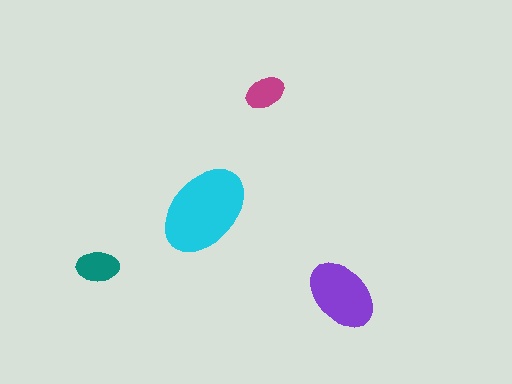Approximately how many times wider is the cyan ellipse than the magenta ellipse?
About 2.5 times wider.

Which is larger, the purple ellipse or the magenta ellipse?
The purple one.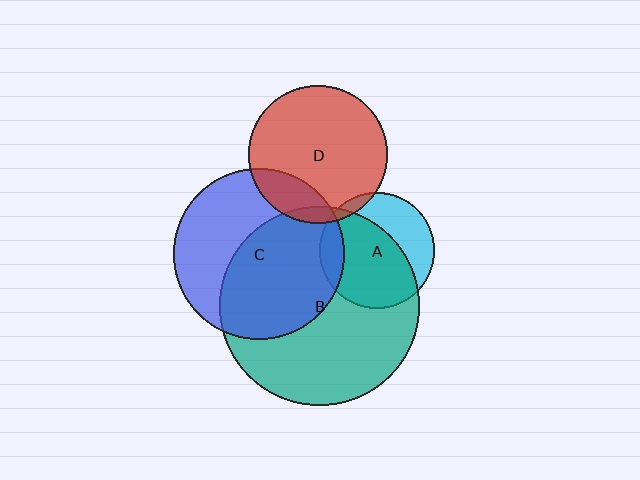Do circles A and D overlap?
Yes.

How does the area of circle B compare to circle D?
Approximately 2.1 times.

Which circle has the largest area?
Circle B (teal).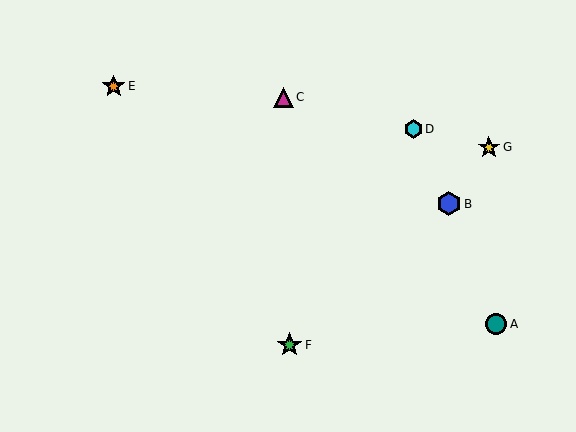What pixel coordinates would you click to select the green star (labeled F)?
Click at (290, 345) to select the green star F.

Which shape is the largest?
The green star (labeled F) is the largest.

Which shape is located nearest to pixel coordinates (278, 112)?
The magenta triangle (labeled C) at (283, 97) is nearest to that location.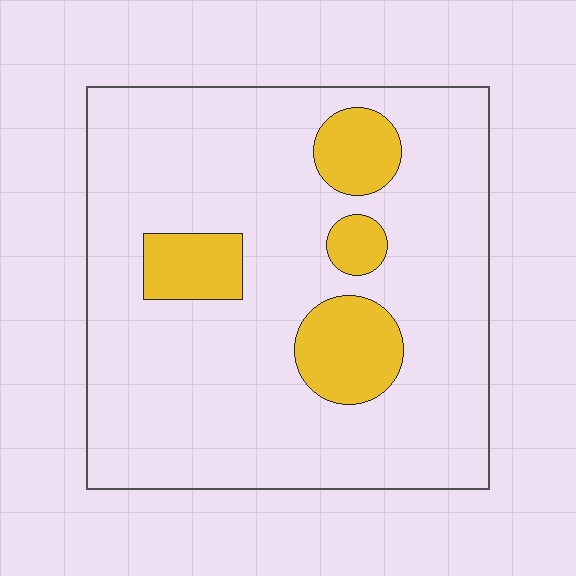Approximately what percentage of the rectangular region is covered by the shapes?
Approximately 15%.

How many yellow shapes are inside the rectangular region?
4.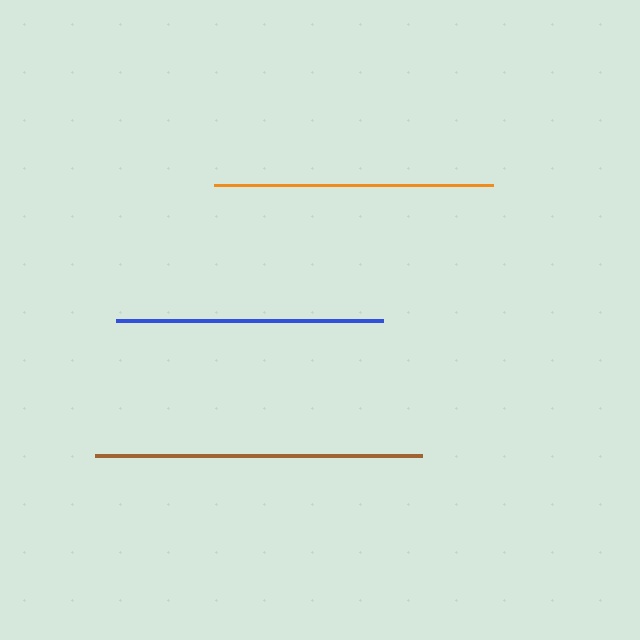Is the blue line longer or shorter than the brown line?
The brown line is longer than the blue line.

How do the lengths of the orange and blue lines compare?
The orange and blue lines are approximately the same length.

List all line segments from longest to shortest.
From longest to shortest: brown, orange, blue.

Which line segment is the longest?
The brown line is the longest at approximately 327 pixels.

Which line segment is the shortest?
The blue line is the shortest at approximately 268 pixels.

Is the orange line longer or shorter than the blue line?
The orange line is longer than the blue line.